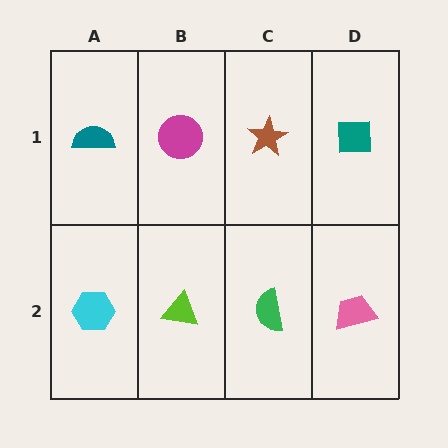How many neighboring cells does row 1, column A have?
2.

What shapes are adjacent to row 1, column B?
A lime triangle (row 2, column B), a teal semicircle (row 1, column A), a brown star (row 1, column C).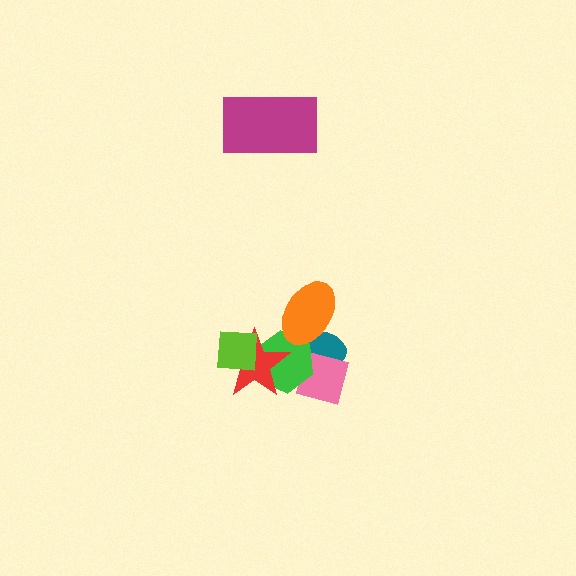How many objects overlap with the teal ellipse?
3 objects overlap with the teal ellipse.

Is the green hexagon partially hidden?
Yes, it is partially covered by another shape.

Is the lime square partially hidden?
No, no other shape covers it.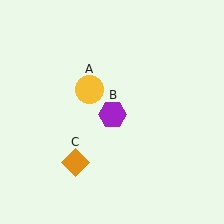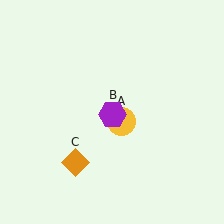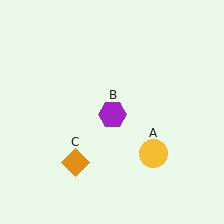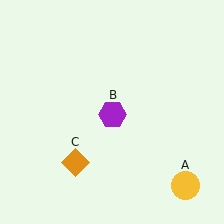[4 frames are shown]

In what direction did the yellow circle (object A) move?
The yellow circle (object A) moved down and to the right.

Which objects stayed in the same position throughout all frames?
Purple hexagon (object B) and orange diamond (object C) remained stationary.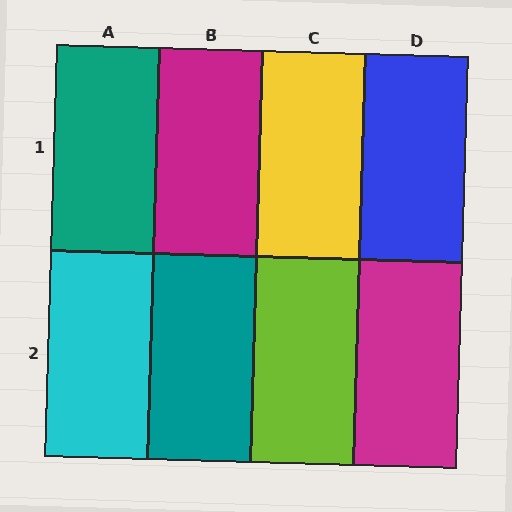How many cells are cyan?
1 cell is cyan.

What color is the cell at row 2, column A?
Cyan.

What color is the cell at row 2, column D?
Magenta.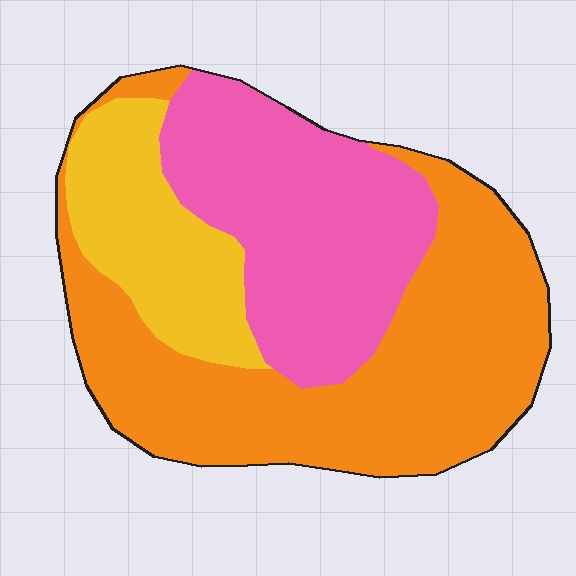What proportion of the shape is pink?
Pink takes up about one third (1/3) of the shape.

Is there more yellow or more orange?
Orange.